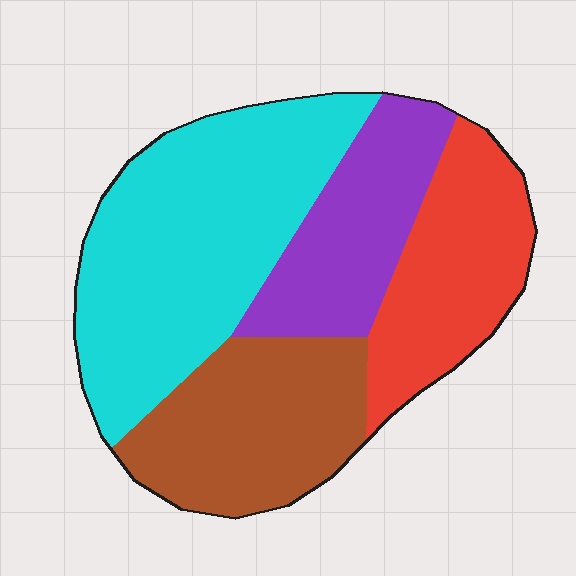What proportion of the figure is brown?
Brown covers 23% of the figure.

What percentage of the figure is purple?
Purple takes up about one sixth (1/6) of the figure.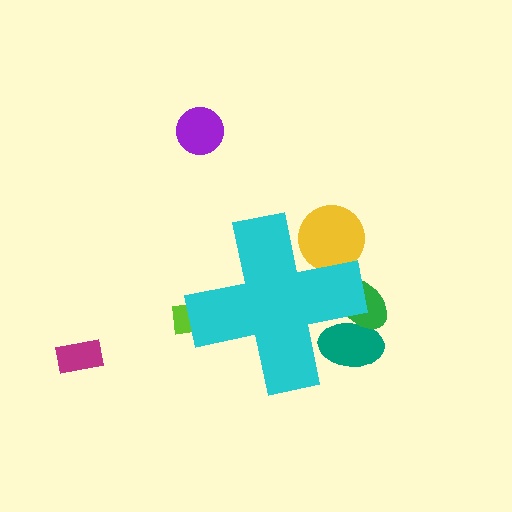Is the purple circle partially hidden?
No, the purple circle is fully visible.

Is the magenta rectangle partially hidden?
No, the magenta rectangle is fully visible.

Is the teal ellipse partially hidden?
Yes, the teal ellipse is partially hidden behind the cyan cross.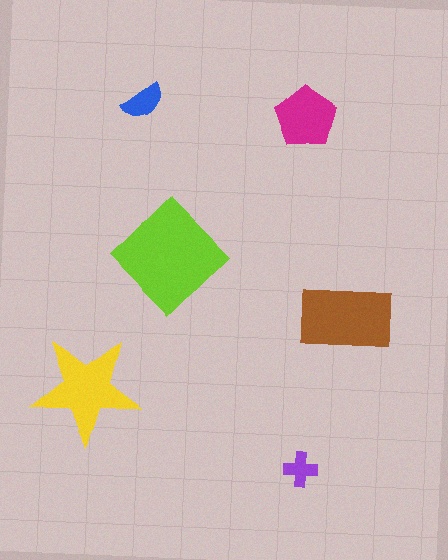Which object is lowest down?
The purple cross is bottommost.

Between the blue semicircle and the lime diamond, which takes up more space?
The lime diamond.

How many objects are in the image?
There are 6 objects in the image.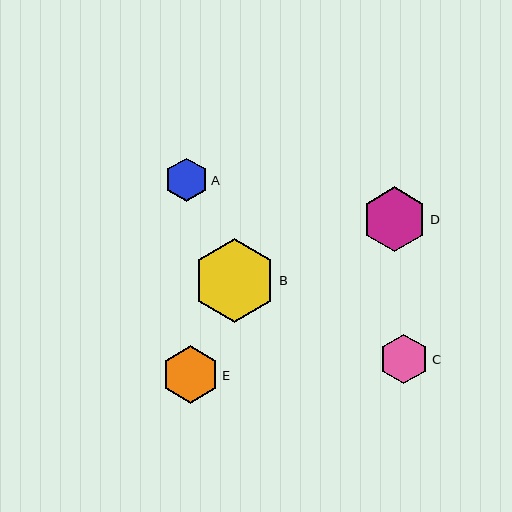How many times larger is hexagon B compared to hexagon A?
Hexagon B is approximately 1.9 times the size of hexagon A.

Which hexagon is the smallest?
Hexagon A is the smallest with a size of approximately 44 pixels.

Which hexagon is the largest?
Hexagon B is the largest with a size of approximately 84 pixels.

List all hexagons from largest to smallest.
From largest to smallest: B, D, E, C, A.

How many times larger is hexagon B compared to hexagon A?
Hexagon B is approximately 1.9 times the size of hexagon A.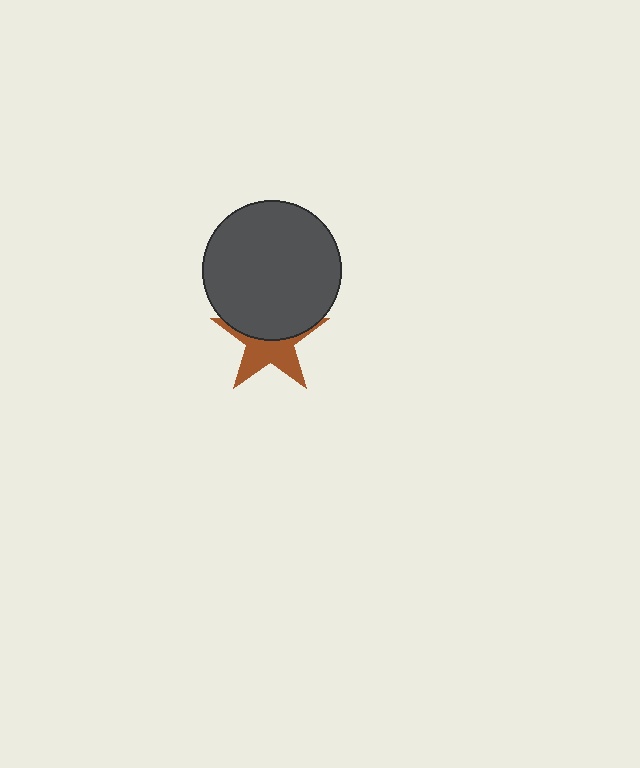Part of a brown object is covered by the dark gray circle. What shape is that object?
It is a star.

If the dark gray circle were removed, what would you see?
You would see the complete brown star.